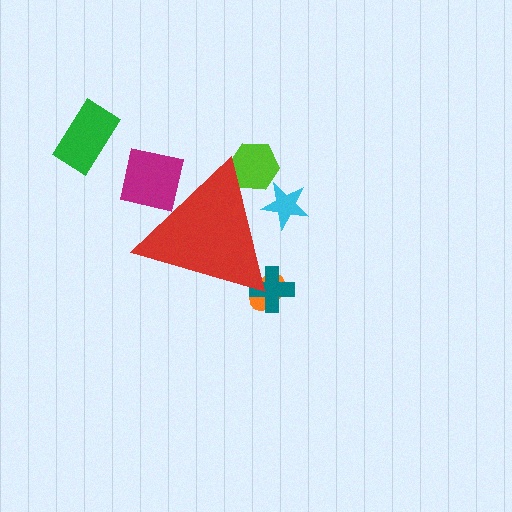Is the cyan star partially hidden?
Yes, the cyan star is partially hidden behind the red triangle.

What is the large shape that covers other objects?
A red triangle.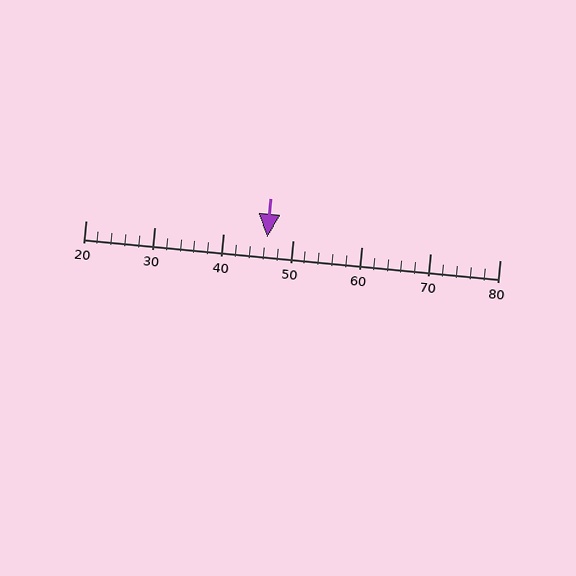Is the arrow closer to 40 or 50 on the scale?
The arrow is closer to 50.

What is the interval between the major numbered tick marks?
The major tick marks are spaced 10 units apart.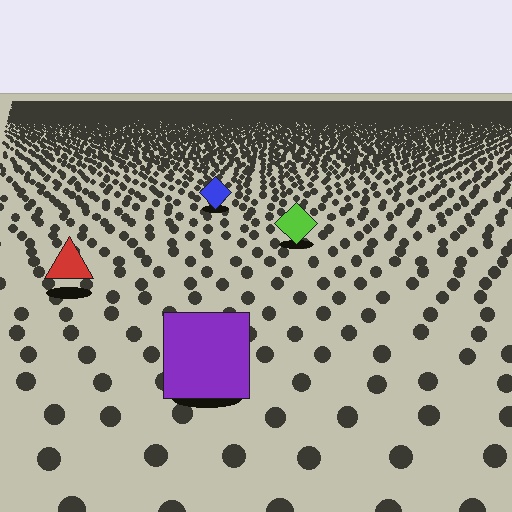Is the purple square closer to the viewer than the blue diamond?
Yes. The purple square is closer — you can tell from the texture gradient: the ground texture is coarser near it.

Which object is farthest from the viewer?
The blue diamond is farthest from the viewer. It appears smaller and the ground texture around it is denser.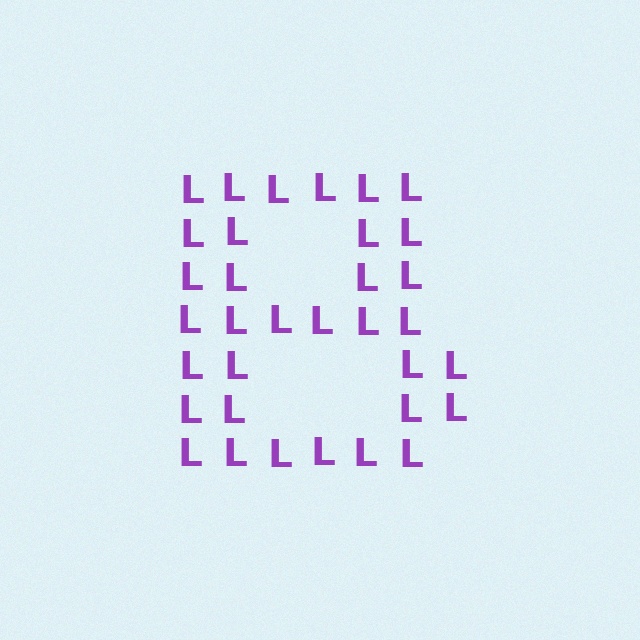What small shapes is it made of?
It is made of small letter L's.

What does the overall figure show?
The overall figure shows the letter B.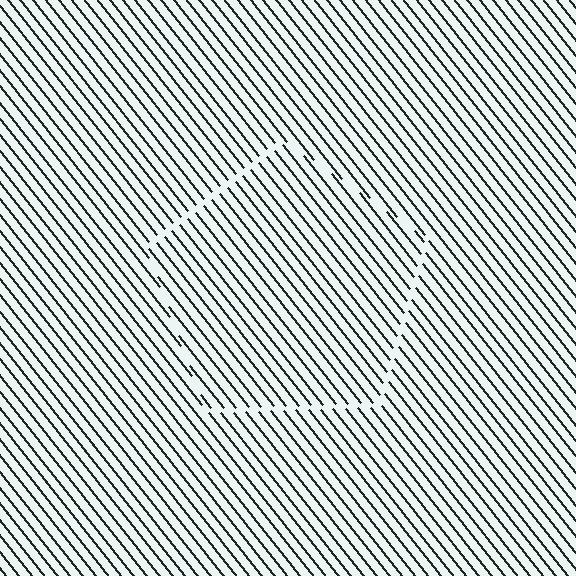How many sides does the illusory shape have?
5 sides — the line-ends trace a pentagon.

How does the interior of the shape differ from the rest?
The interior of the shape contains the same grating, shifted by half a period — the contour is defined by the phase discontinuity where line-ends from the inner and outer gratings abut.